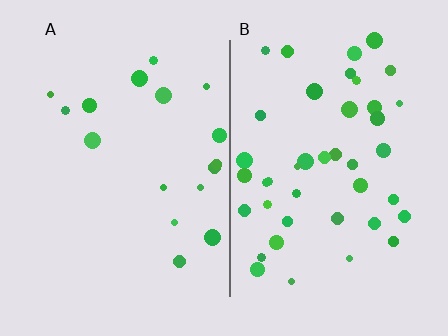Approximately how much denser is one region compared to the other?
Approximately 2.5× — region B over region A.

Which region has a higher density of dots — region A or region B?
B (the right).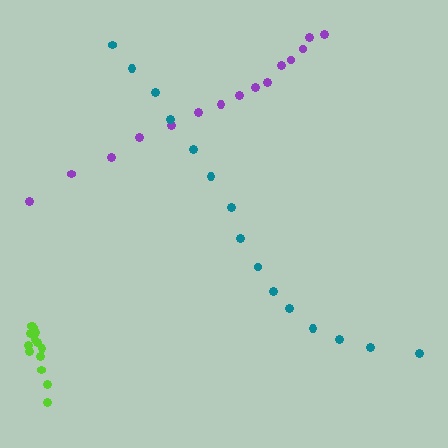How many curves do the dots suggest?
There are 3 distinct paths.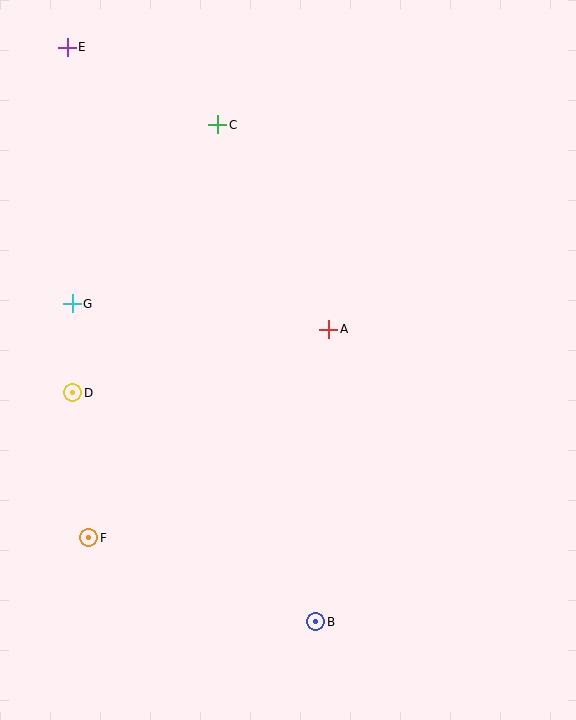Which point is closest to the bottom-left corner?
Point F is closest to the bottom-left corner.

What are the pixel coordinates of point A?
Point A is at (329, 329).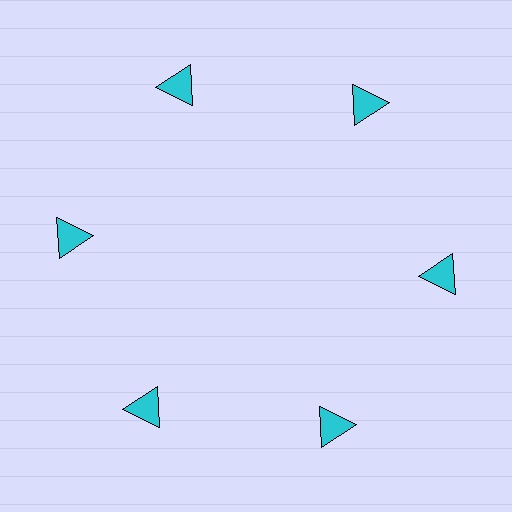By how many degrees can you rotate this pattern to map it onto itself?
The pattern maps onto itself every 60 degrees of rotation.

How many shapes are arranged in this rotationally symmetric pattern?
There are 6 shapes, arranged in 6 groups of 1.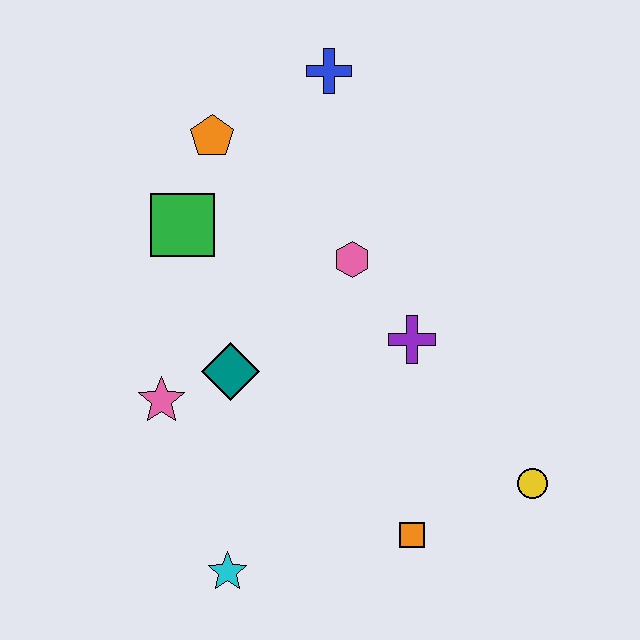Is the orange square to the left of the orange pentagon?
No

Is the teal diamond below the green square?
Yes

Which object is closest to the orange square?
The yellow circle is closest to the orange square.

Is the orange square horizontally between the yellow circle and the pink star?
Yes